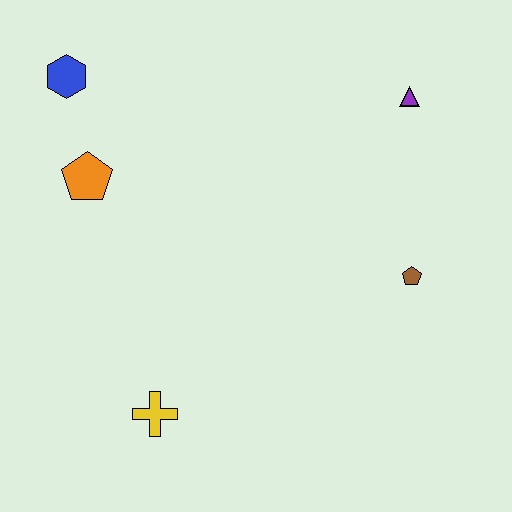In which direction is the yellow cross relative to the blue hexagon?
The yellow cross is below the blue hexagon.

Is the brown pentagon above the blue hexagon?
No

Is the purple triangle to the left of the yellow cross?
No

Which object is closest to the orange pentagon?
The blue hexagon is closest to the orange pentagon.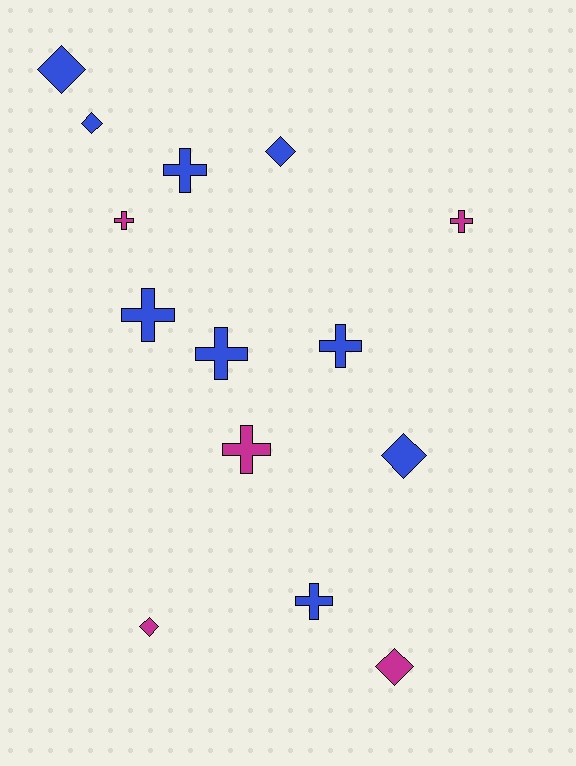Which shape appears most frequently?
Cross, with 8 objects.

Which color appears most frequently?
Blue, with 9 objects.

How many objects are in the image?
There are 14 objects.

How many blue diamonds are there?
There are 4 blue diamonds.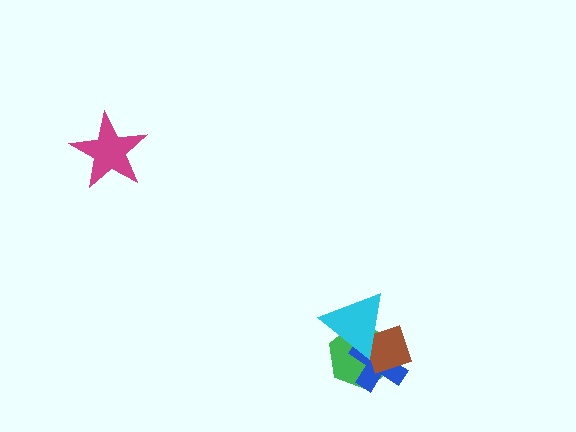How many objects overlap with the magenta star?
0 objects overlap with the magenta star.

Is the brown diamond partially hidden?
Yes, it is partially covered by another shape.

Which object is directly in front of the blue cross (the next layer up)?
The brown diamond is directly in front of the blue cross.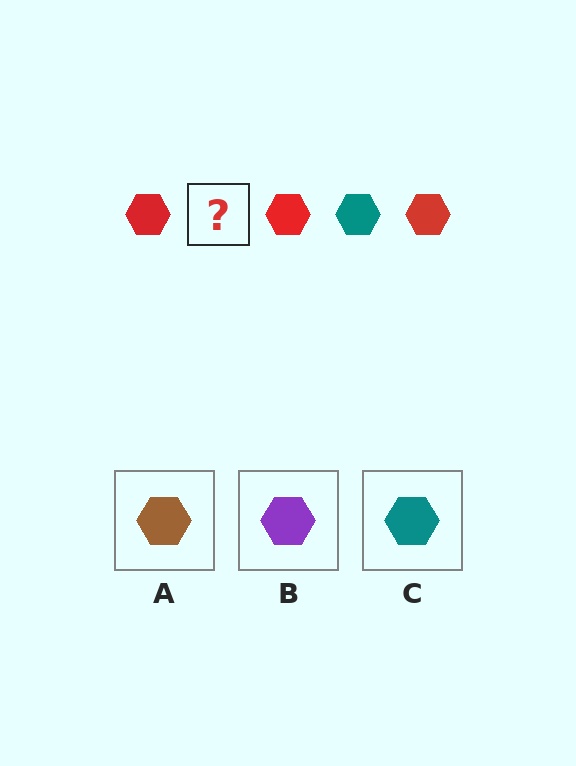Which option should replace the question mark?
Option C.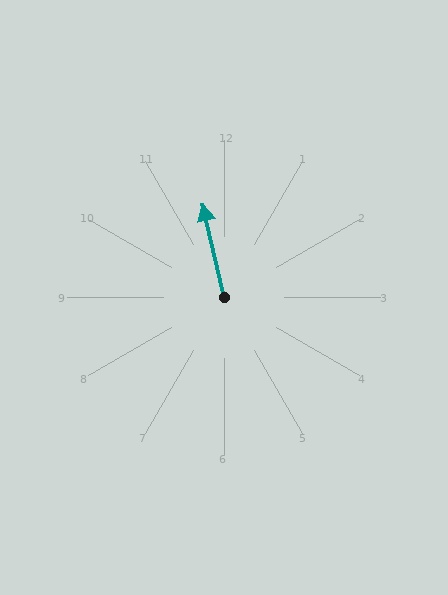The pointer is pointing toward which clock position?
Roughly 12 o'clock.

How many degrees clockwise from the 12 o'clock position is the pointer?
Approximately 347 degrees.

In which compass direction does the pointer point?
North.